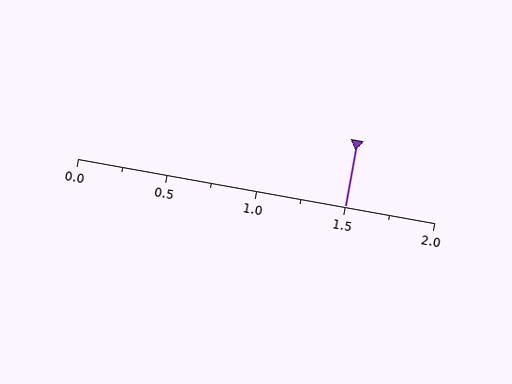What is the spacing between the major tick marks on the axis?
The major ticks are spaced 0.5 apart.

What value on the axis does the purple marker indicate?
The marker indicates approximately 1.5.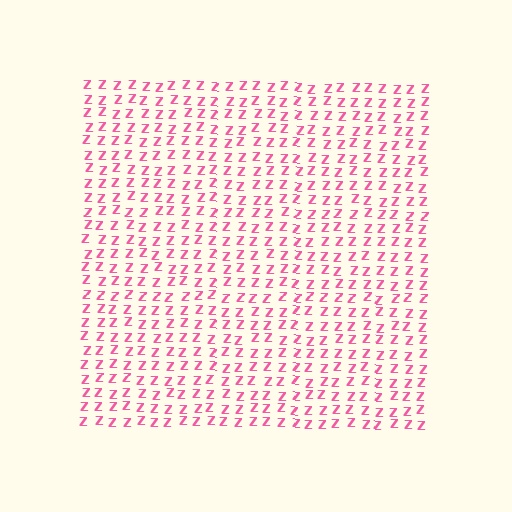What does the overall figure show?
The overall figure shows a square.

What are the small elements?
The small elements are letter Z's.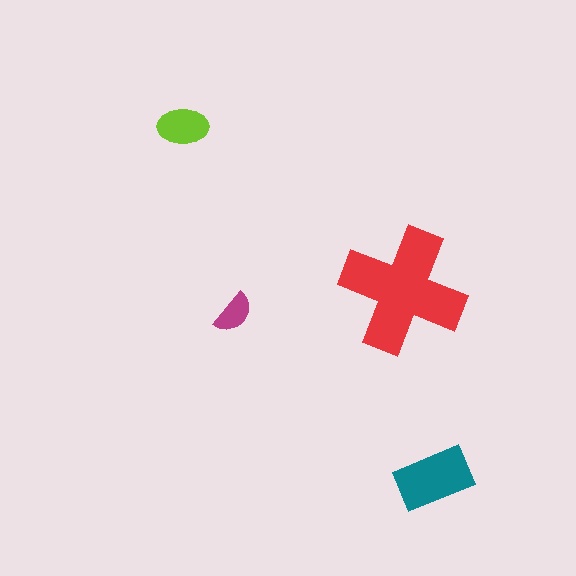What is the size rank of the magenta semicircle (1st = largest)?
4th.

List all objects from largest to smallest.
The red cross, the teal rectangle, the lime ellipse, the magenta semicircle.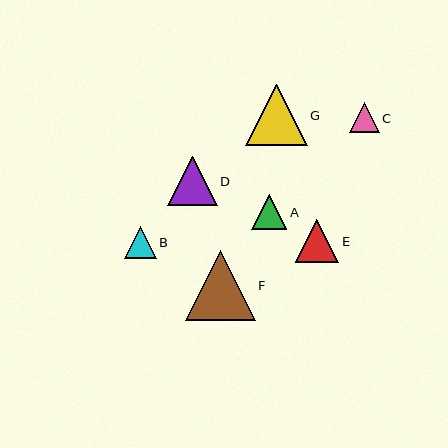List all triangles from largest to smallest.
From largest to smallest: F, G, D, E, A, B, C.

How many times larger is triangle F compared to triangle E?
Triangle F is approximately 1.6 times the size of triangle E.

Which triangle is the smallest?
Triangle C is the smallest with a size of approximately 30 pixels.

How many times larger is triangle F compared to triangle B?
Triangle F is approximately 2.2 times the size of triangle B.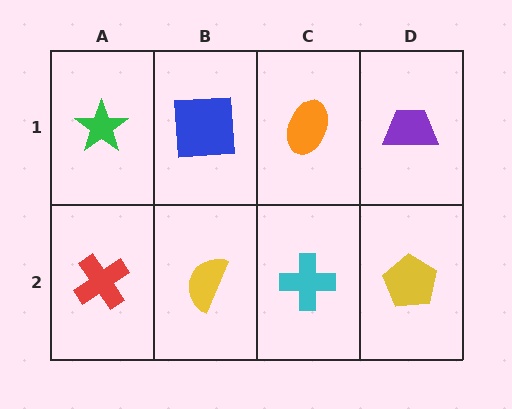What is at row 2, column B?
A yellow semicircle.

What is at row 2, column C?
A cyan cross.